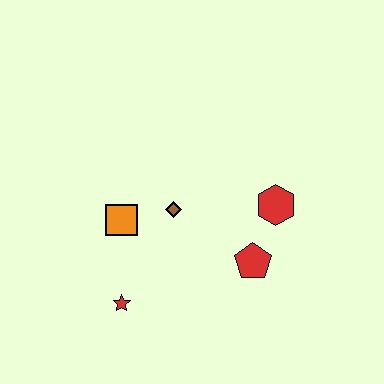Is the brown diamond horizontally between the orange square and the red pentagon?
Yes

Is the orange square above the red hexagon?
No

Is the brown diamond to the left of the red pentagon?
Yes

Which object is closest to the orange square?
The brown diamond is closest to the orange square.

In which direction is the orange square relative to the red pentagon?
The orange square is to the left of the red pentagon.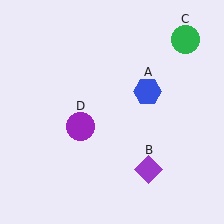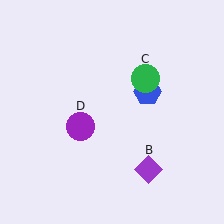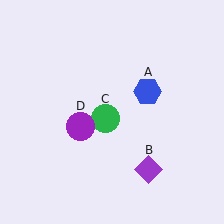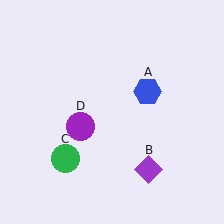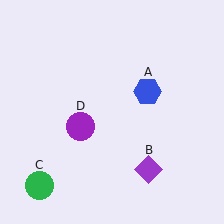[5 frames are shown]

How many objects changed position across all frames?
1 object changed position: green circle (object C).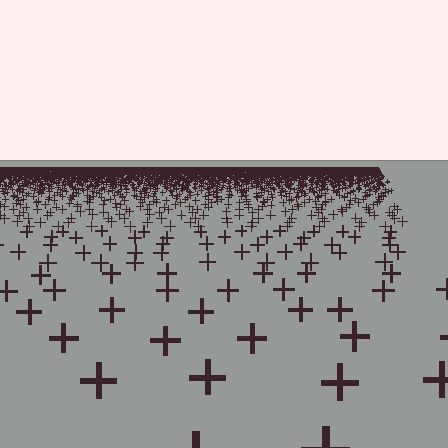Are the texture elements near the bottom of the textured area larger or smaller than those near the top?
Larger. Near the bottom, elements are closer to the viewer and appear at a bigger on-screen size.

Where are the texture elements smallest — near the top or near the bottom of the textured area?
Near the top.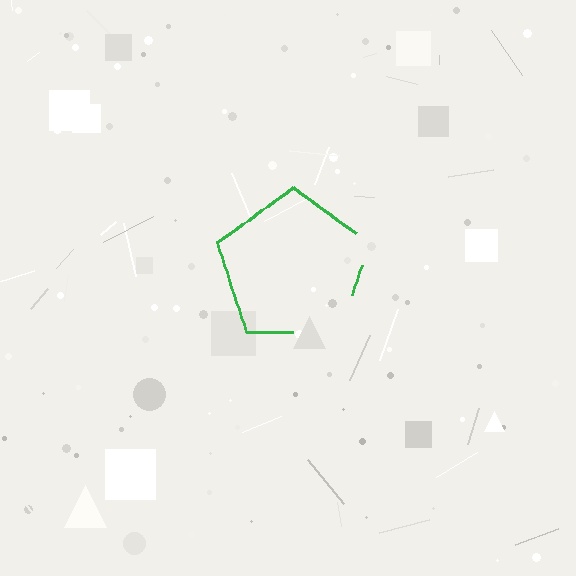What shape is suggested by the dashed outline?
The dashed outline suggests a pentagon.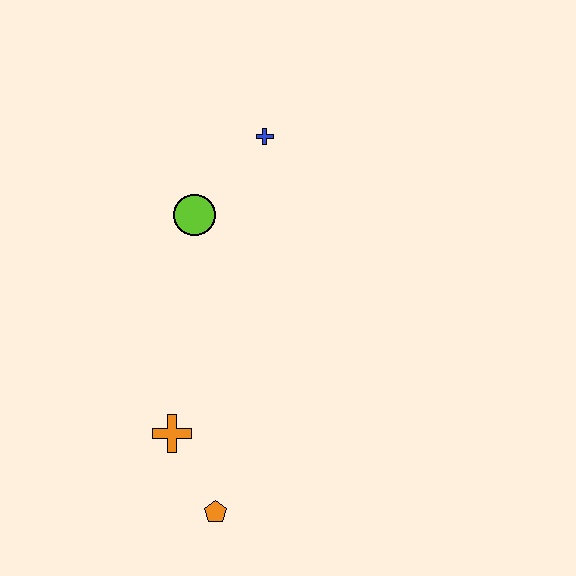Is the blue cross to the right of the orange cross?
Yes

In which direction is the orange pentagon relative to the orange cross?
The orange pentagon is below the orange cross.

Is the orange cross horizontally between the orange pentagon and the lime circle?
No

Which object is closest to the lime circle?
The blue cross is closest to the lime circle.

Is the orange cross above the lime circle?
No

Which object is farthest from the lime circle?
The orange pentagon is farthest from the lime circle.